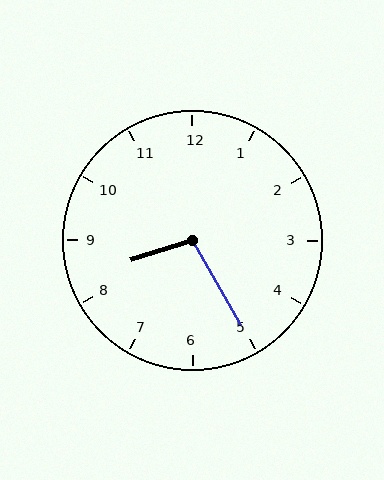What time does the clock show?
8:25.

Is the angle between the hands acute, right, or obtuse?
It is obtuse.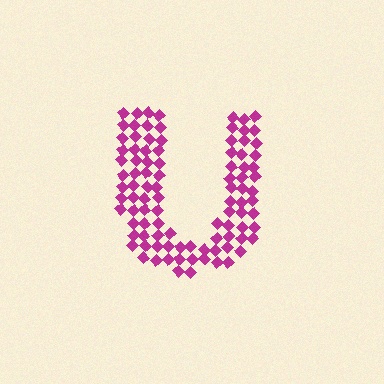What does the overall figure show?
The overall figure shows the letter U.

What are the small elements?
The small elements are diamonds.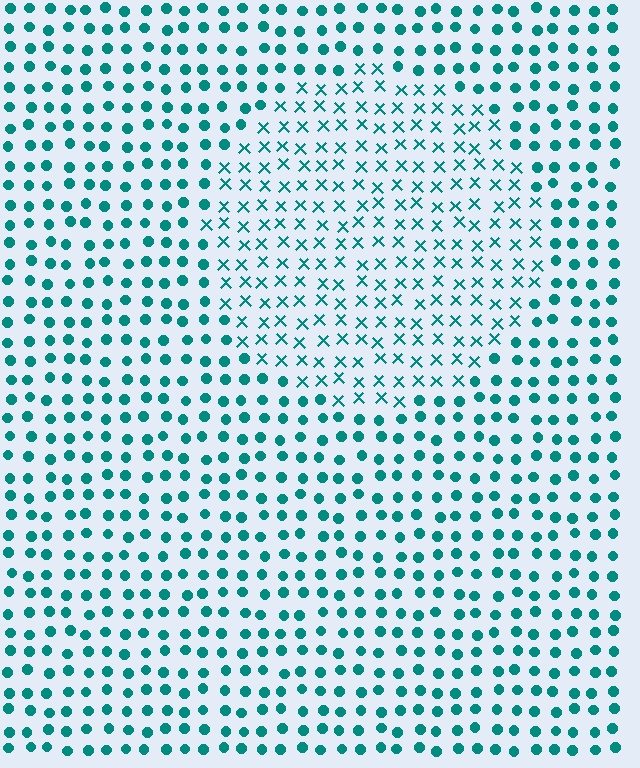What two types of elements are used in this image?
The image uses X marks inside the circle region and circles outside it.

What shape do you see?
I see a circle.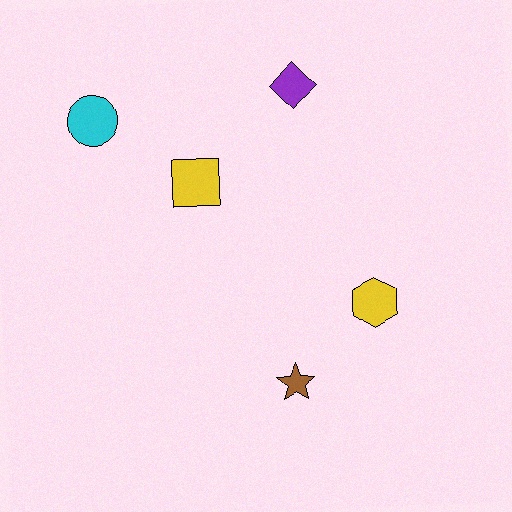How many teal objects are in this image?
There are no teal objects.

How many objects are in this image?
There are 5 objects.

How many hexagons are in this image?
There is 1 hexagon.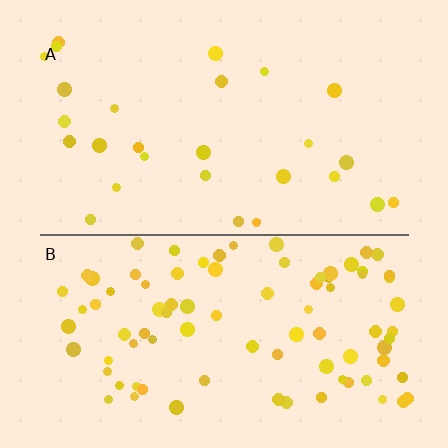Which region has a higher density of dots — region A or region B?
B (the bottom).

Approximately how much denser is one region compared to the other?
Approximately 3.2× — region B over region A.